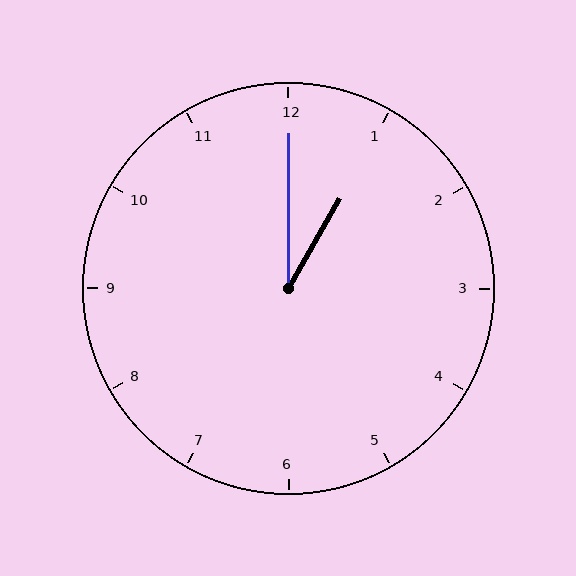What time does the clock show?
1:00.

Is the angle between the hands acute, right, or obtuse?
It is acute.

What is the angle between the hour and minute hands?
Approximately 30 degrees.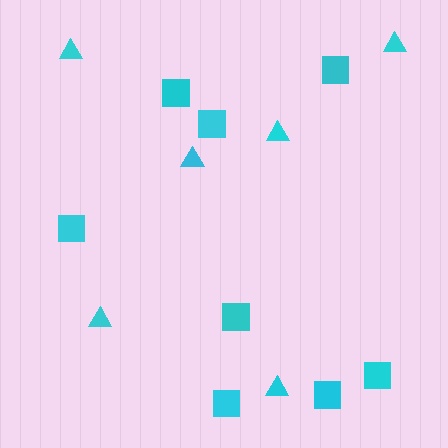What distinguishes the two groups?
There are 2 groups: one group of squares (8) and one group of triangles (6).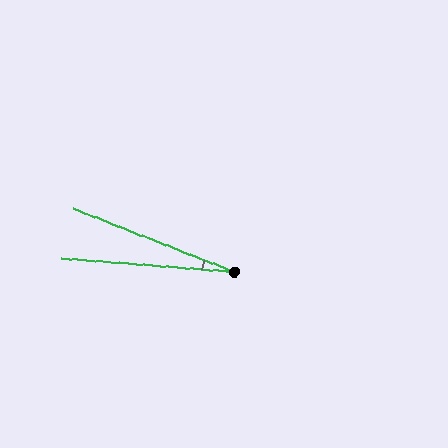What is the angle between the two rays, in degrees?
Approximately 17 degrees.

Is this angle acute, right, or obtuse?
It is acute.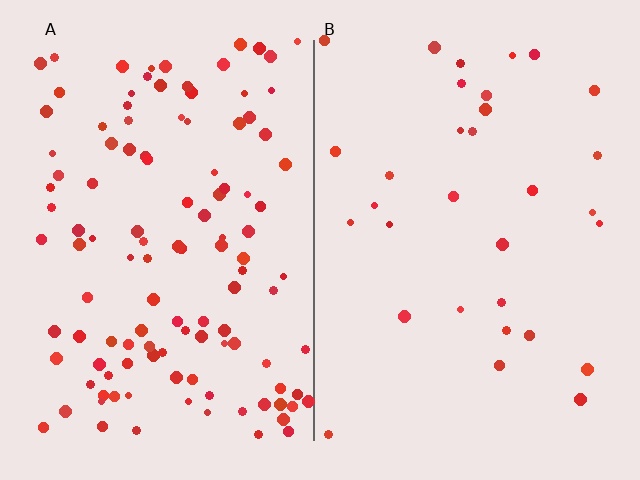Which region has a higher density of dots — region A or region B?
A (the left).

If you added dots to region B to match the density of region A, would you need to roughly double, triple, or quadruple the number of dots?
Approximately quadruple.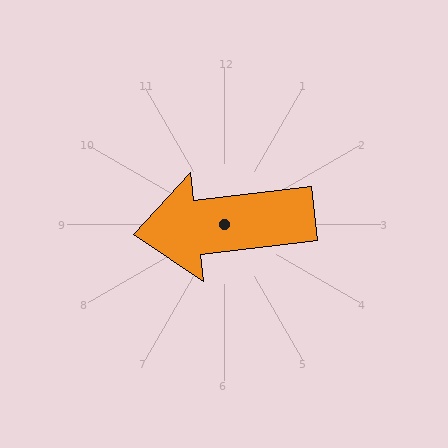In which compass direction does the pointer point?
West.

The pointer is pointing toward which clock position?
Roughly 9 o'clock.